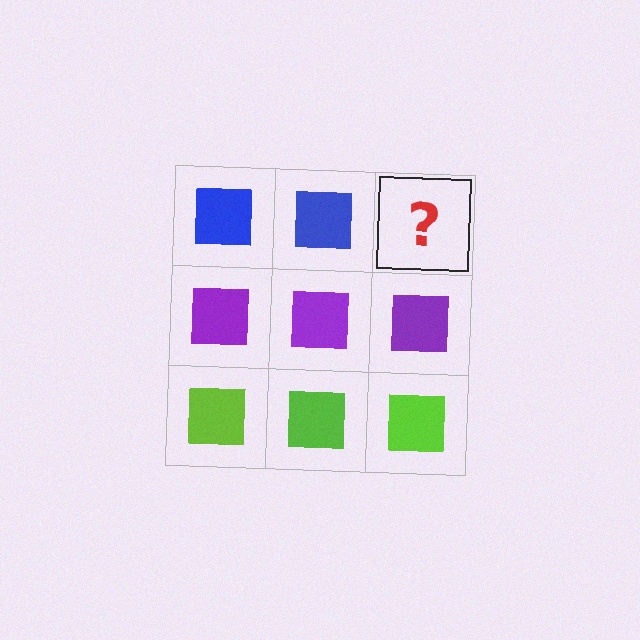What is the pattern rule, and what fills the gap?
The rule is that each row has a consistent color. The gap should be filled with a blue square.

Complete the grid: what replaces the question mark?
The question mark should be replaced with a blue square.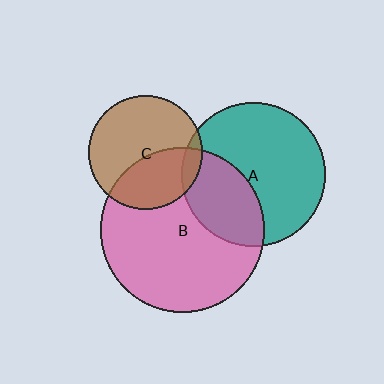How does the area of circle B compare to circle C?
Approximately 2.1 times.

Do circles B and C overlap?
Yes.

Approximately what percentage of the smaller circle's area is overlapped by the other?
Approximately 40%.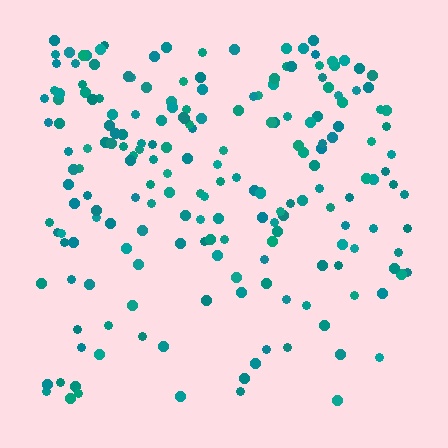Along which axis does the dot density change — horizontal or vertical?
Vertical.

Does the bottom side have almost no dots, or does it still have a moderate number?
Still a moderate number, just noticeably fewer than the top.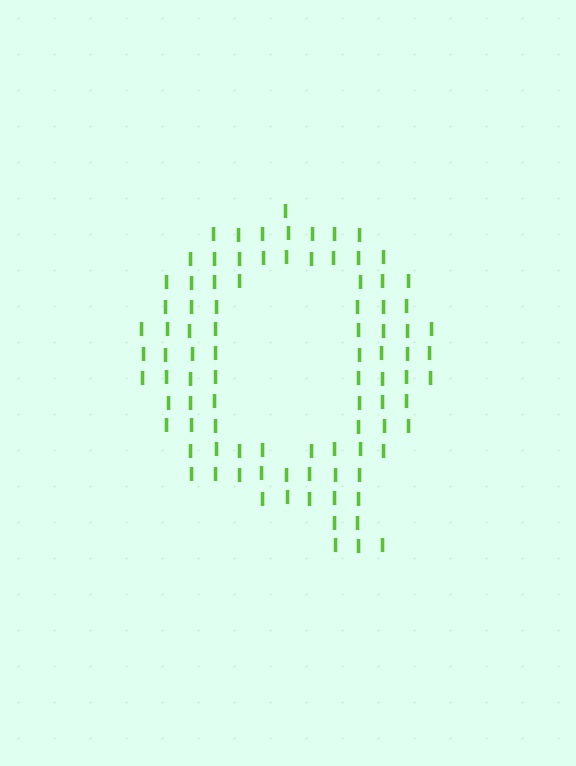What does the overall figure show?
The overall figure shows the letter Q.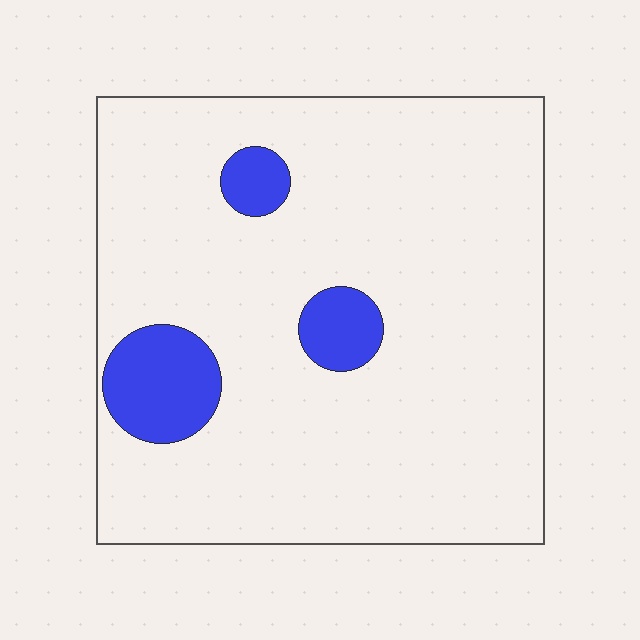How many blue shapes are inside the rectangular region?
3.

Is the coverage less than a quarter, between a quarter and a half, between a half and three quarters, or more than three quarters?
Less than a quarter.